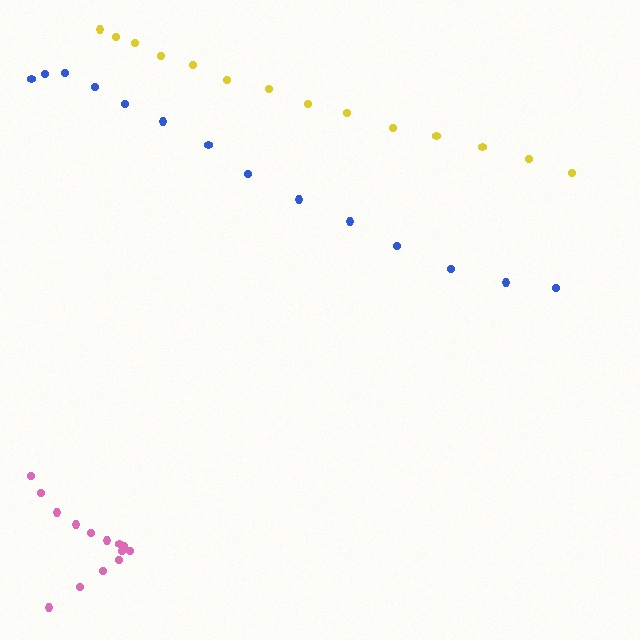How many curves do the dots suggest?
There are 3 distinct paths.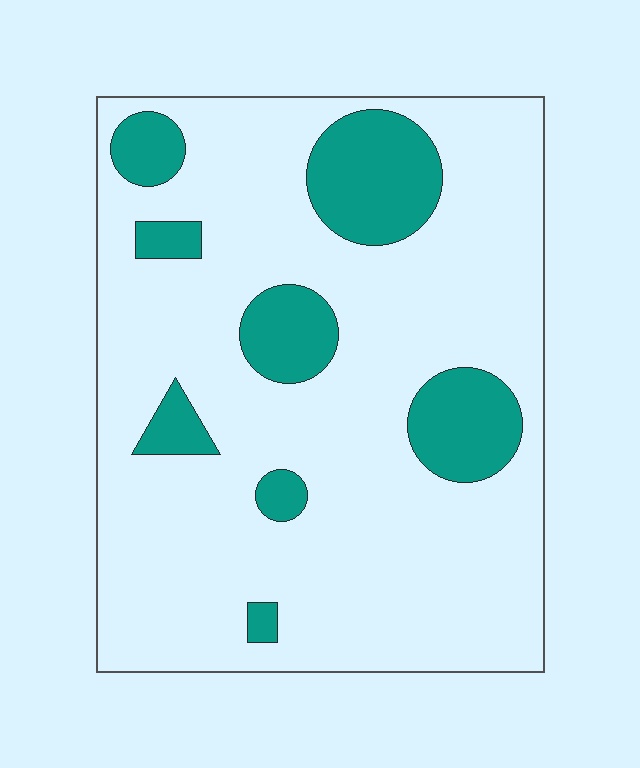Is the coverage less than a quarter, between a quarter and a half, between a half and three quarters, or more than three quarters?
Less than a quarter.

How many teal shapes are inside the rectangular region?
8.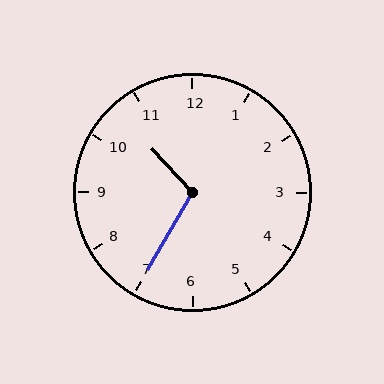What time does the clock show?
10:35.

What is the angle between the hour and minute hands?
Approximately 108 degrees.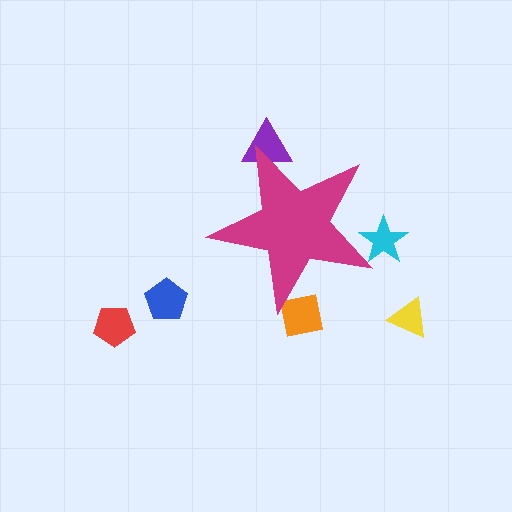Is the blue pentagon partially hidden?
No, the blue pentagon is fully visible.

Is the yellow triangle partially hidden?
No, the yellow triangle is fully visible.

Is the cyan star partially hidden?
Yes, the cyan star is partially hidden behind the magenta star.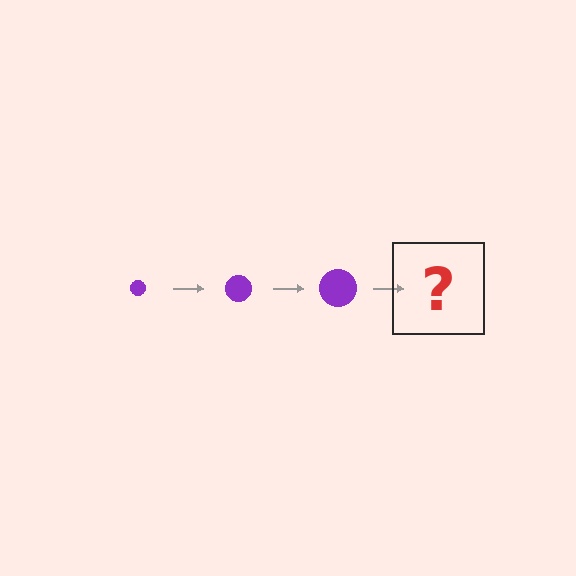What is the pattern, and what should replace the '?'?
The pattern is that the circle gets progressively larger each step. The '?' should be a purple circle, larger than the previous one.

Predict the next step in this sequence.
The next step is a purple circle, larger than the previous one.